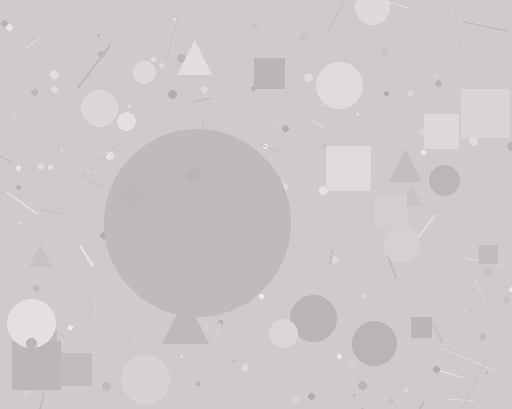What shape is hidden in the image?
A circle is hidden in the image.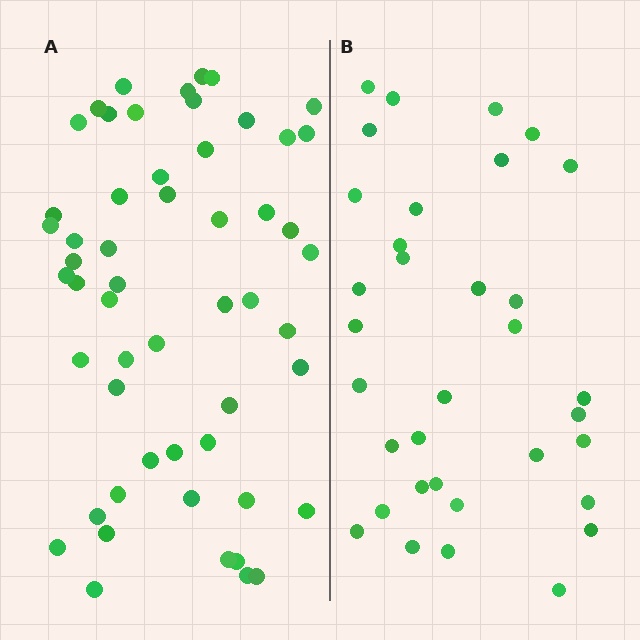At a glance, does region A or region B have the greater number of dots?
Region A (the left region) has more dots.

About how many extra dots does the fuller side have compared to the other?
Region A has approximately 20 more dots than region B.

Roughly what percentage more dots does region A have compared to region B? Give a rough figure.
About 60% more.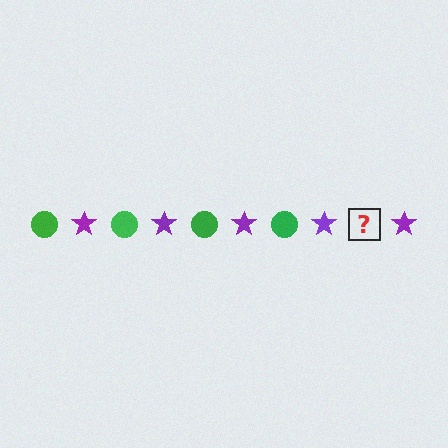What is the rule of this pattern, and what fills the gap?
The rule is that the pattern alternates between green circle and purple star. The gap should be filled with a green circle.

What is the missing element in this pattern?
The missing element is a green circle.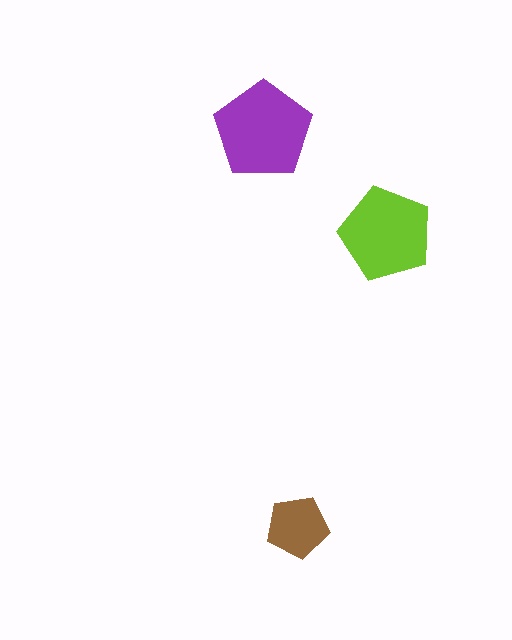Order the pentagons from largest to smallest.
the purple one, the lime one, the brown one.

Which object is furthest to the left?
The purple pentagon is leftmost.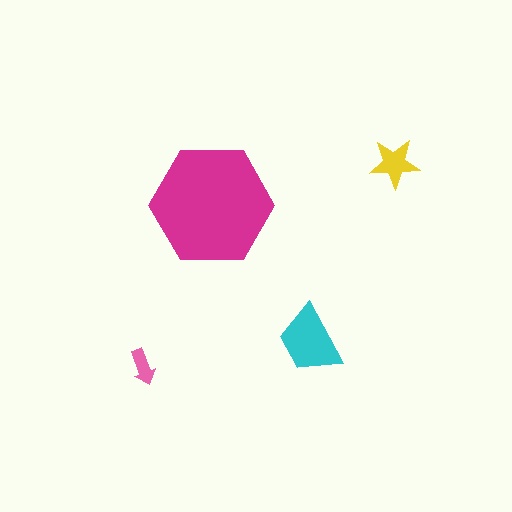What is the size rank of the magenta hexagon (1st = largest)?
1st.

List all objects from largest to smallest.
The magenta hexagon, the cyan trapezoid, the yellow star, the pink arrow.